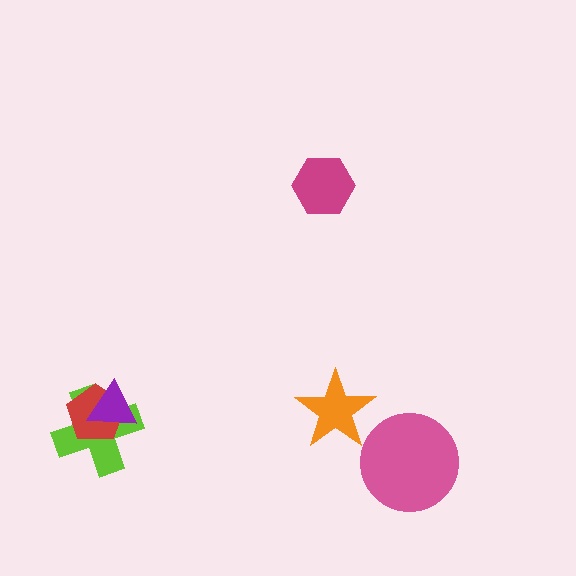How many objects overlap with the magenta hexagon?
0 objects overlap with the magenta hexagon.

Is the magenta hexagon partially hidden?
No, no other shape covers it.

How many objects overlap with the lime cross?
2 objects overlap with the lime cross.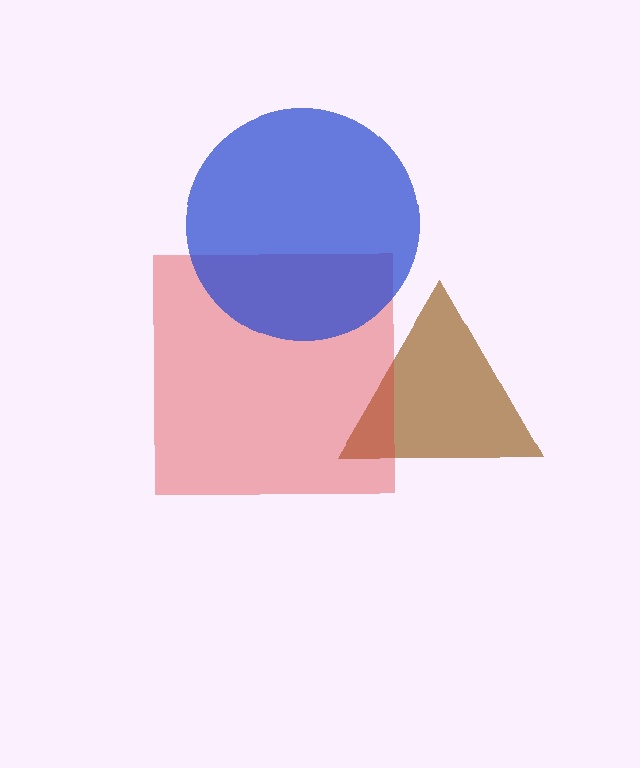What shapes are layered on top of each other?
The layered shapes are: a brown triangle, a red square, a blue circle.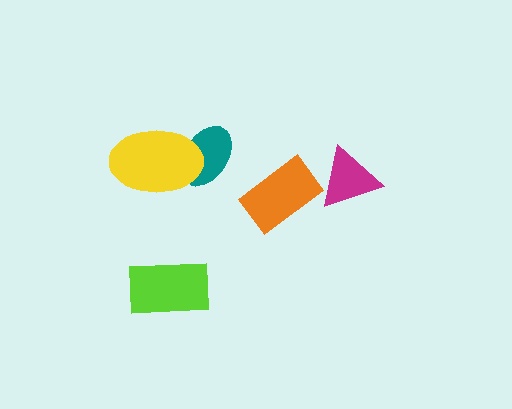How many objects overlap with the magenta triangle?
0 objects overlap with the magenta triangle.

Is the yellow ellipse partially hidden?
No, no other shape covers it.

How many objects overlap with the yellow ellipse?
1 object overlaps with the yellow ellipse.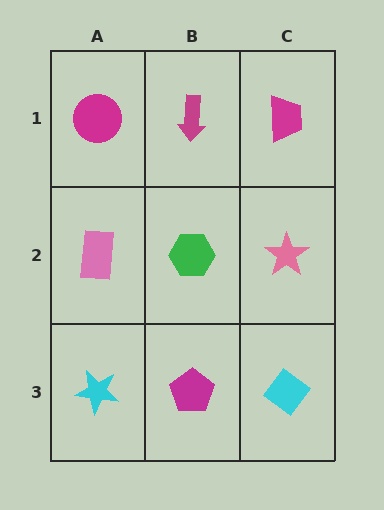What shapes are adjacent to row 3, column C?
A pink star (row 2, column C), a magenta pentagon (row 3, column B).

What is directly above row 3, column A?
A pink rectangle.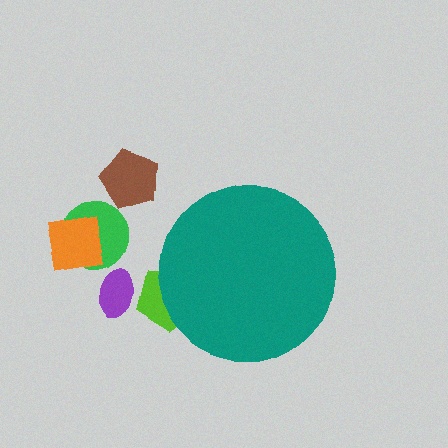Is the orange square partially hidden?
No, the orange square is fully visible.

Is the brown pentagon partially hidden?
No, the brown pentagon is fully visible.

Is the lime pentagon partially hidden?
Yes, the lime pentagon is partially hidden behind the teal circle.